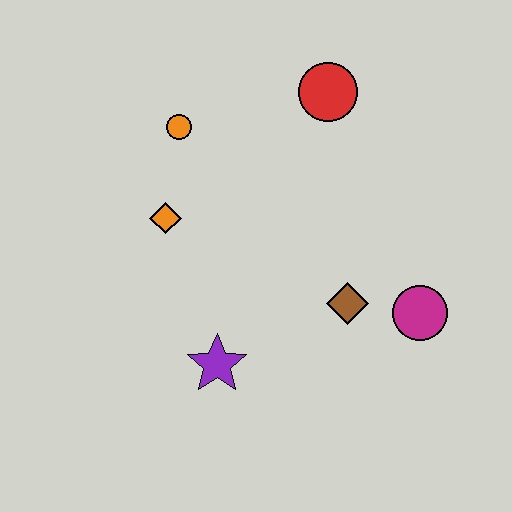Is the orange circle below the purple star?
No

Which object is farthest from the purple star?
The red circle is farthest from the purple star.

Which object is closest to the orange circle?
The orange diamond is closest to the orange circle.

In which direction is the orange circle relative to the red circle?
The orange circle is to the left of the red circle.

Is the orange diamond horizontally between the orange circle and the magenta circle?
No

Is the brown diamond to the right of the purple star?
Yes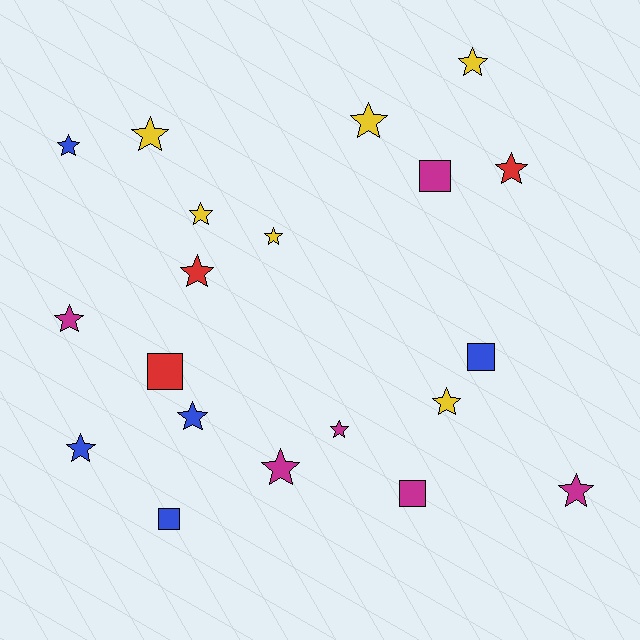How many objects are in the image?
There are 20 objects.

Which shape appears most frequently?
Star, with 15 objects.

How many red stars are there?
There are 2 red stars.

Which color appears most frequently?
Yellow, with 6 objects.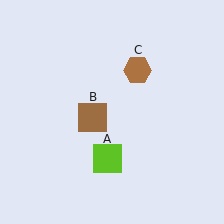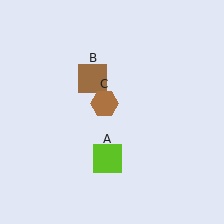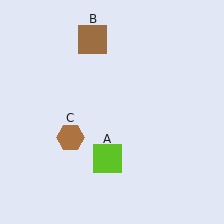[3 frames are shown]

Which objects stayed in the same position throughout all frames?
Lime square (object A) remained stationary.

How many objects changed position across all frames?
2 objects changed position: brown square (object B), brown hexagon (object C).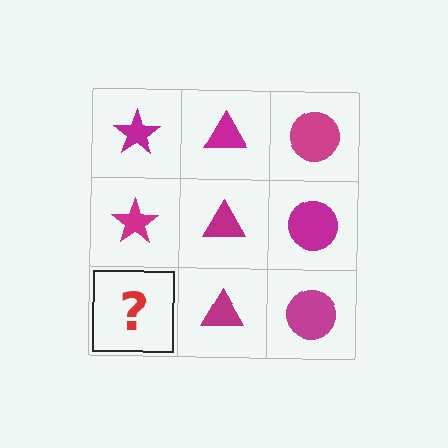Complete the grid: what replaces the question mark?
The question mark should be replaced with a magenta star.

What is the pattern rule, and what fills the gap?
The rule is that each column has a consistent shape. The gap should be filled with a magenta star.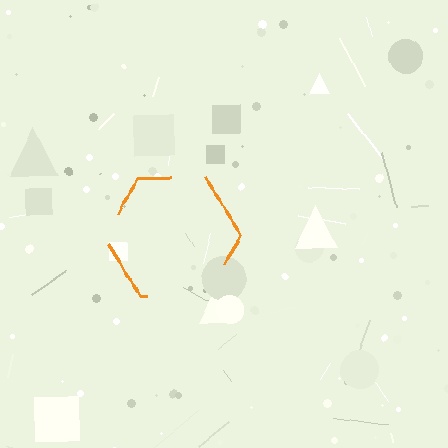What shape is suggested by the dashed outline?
The dashed outline suggests a hexagon.